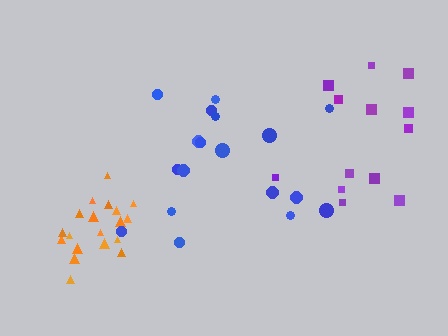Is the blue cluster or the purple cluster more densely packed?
Blue.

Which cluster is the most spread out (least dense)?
Purple.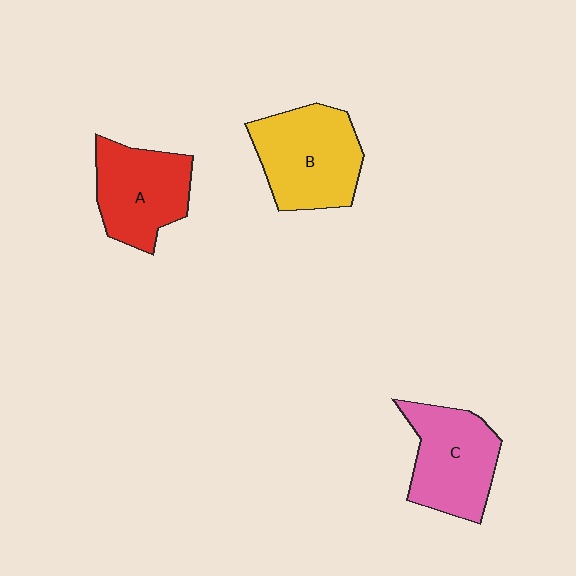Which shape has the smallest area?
Shape A (red).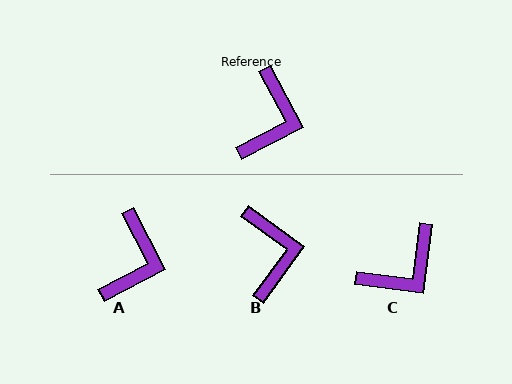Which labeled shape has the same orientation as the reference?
A.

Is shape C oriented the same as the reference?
No, it is off by about 35 degrees.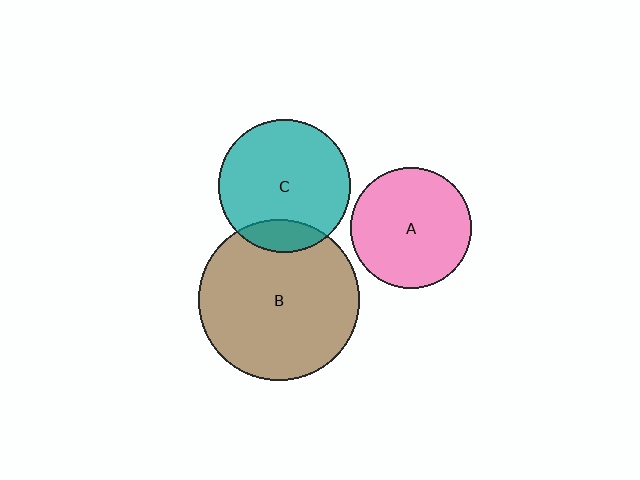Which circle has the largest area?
Circle B (brown).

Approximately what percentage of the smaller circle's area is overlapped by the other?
Approximately 15%.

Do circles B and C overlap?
Yes.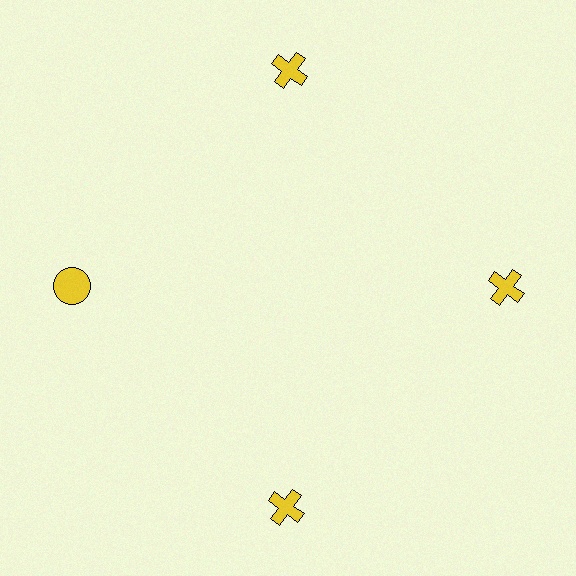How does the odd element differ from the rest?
It has a different shape: circle instead of cross.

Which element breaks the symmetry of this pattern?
The yellow circle at roughly the 9 o'clock position breaks the symmetry. All other shapes are yellow crosses.